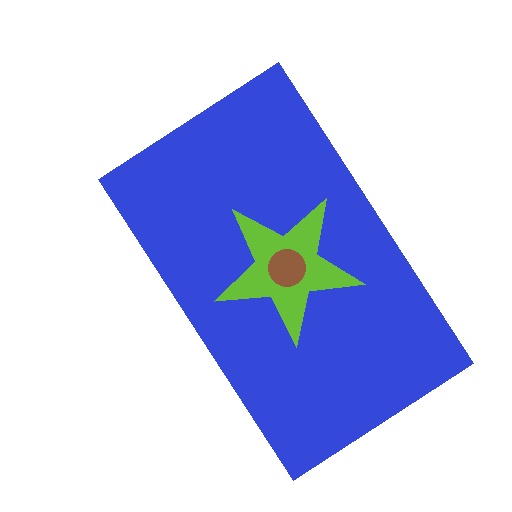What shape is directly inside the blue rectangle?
The lime star.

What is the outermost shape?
The blue rectangle.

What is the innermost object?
The brown circle.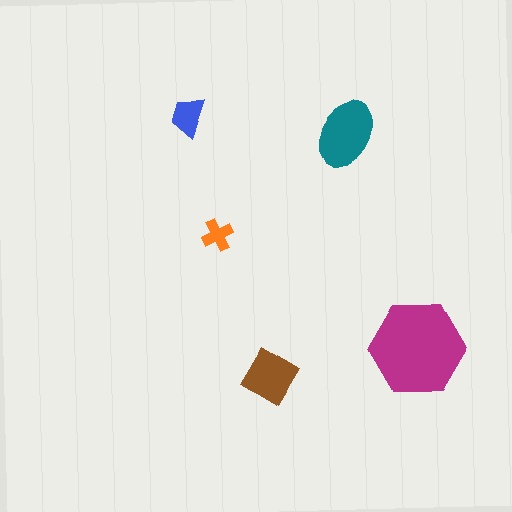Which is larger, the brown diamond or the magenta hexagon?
The magenta hexagon.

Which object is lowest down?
The brown diamond is bottommost.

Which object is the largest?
The magenta hexagon.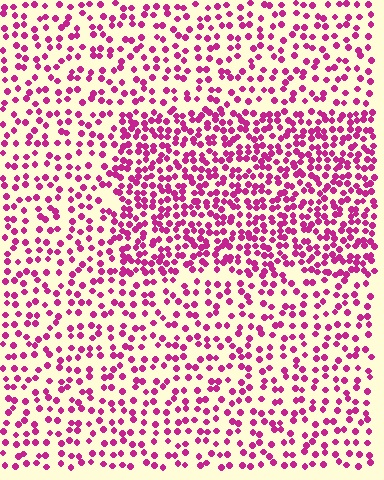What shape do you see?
I see a rectangle.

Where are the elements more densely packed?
The elements are more densely packed inside the rectangle boundary.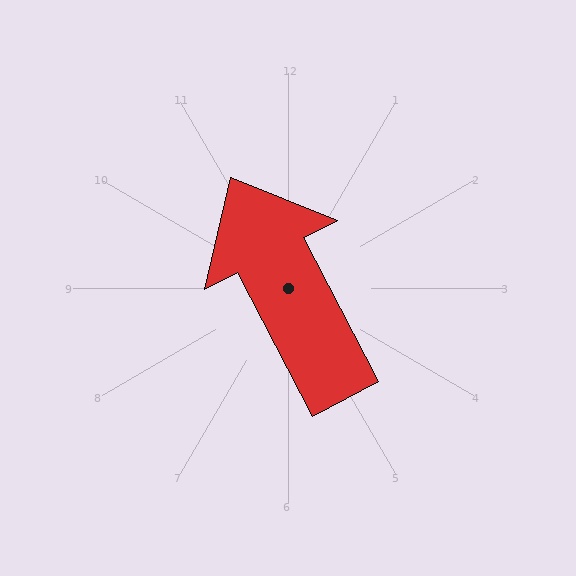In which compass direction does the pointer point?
Northwest.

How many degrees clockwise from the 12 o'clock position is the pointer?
Approximately 332 degrees.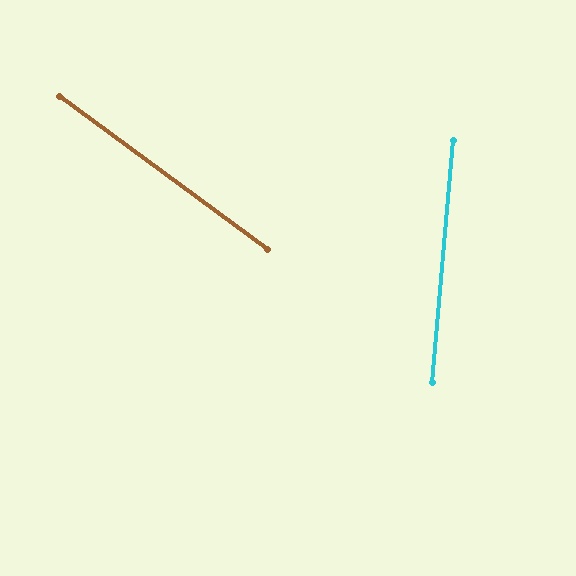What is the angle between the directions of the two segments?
Approximately 59 degrees.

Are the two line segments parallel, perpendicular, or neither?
Neither parallel nor perpendicular — they differ by about 59°.